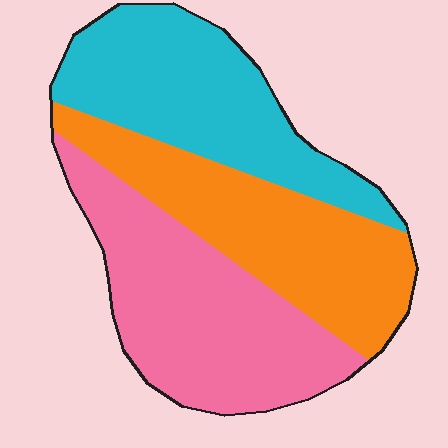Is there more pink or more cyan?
Pink.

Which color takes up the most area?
Pink, at roughly 35%.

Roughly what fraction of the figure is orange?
Orange covers around 30% of the figure.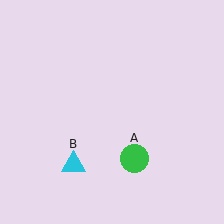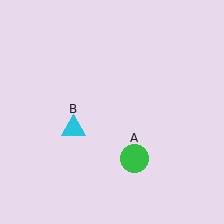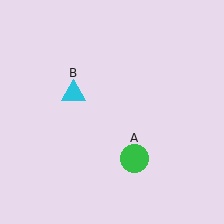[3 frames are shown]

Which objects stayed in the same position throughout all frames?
Green circle (object A) remained stationary.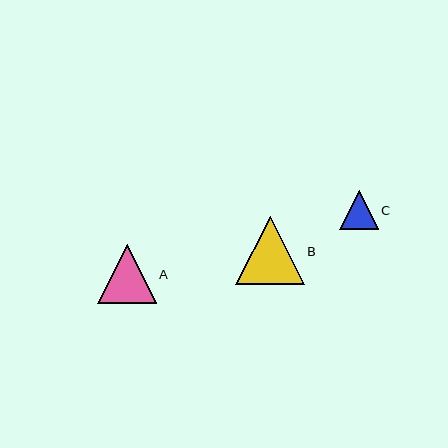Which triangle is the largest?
Triangle B is the largest with a size of approximately 68 pixels.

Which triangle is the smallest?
Triangle C is the smallest with a size of approximately 39 pixels.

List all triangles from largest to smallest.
From largest to smallest: B, A, C.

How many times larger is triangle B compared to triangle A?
Triangle B is approximately 1.2 times the size of triangle A.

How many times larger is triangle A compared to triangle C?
Triangle A is approximately 1.5 times the size of triangle C.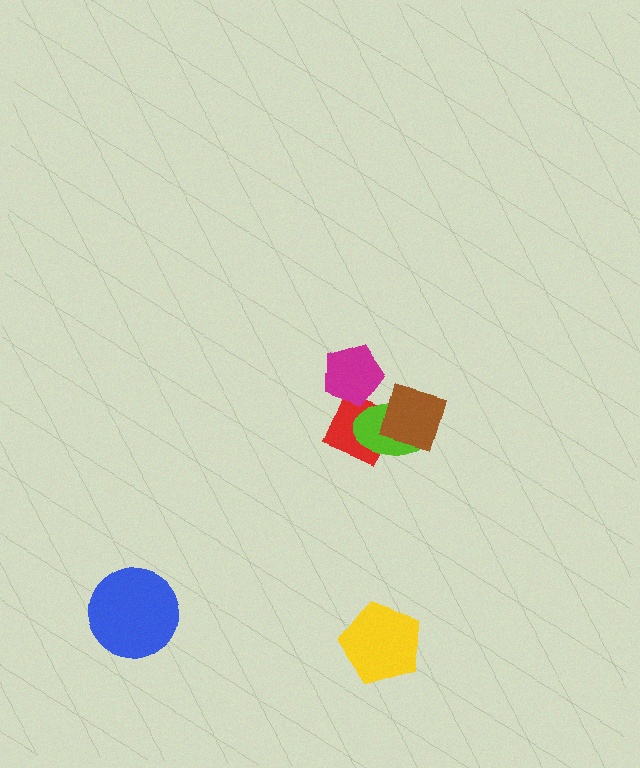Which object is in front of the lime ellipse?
The brown square is in front of the lime ellipse.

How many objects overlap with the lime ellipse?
2 objects overlap with the lime ellipse.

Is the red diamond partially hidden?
Yes, it is partially covered by another shape.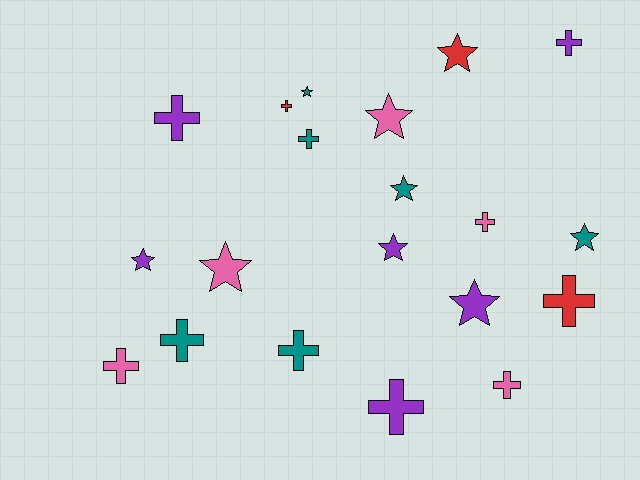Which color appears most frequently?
Teal, with 6 objects.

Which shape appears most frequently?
Cross, with 11 objects.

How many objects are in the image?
There are 20 objects.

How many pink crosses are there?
There are 3 pink crosses.